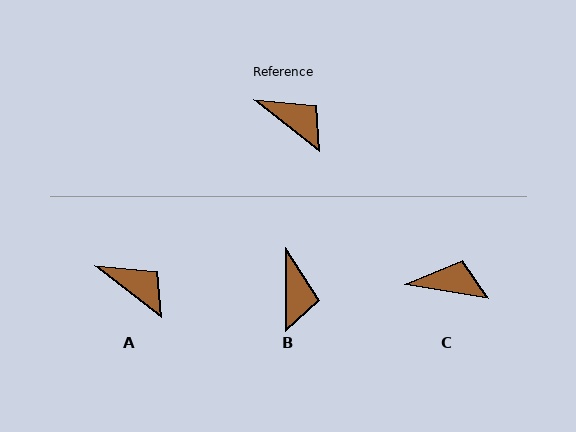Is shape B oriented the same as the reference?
No, it is off by about 52 degrees.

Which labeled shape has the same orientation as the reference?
A.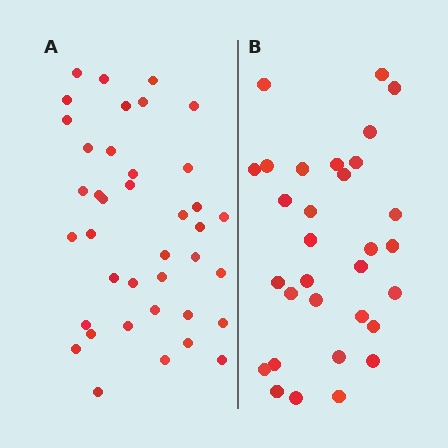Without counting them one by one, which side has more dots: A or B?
Region A (the left region) has more dots.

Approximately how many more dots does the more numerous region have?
Region A has roughly 8 or so more dots than region B.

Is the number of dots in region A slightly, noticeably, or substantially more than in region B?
Region A has noticeably more, but not dramatically so. The ratio is roughly 1.3 to 1.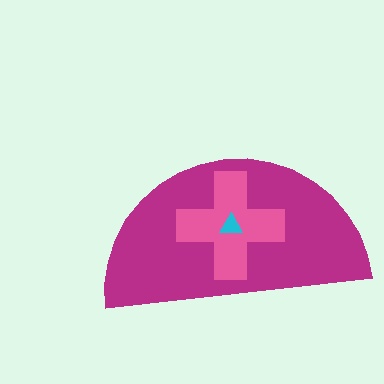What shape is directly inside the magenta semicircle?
The pink cross.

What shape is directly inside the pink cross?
The cyan triangle.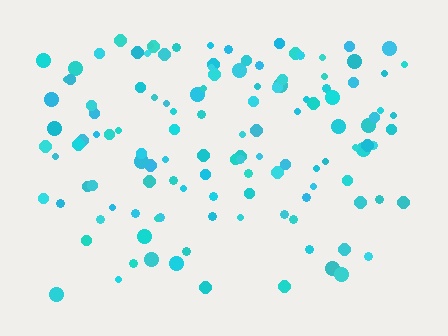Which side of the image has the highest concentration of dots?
The top.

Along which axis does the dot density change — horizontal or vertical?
Vertical.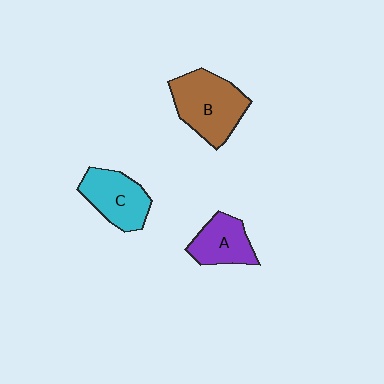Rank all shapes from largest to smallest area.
From largest to smallest: B (brown), C (cyan), A (purple).